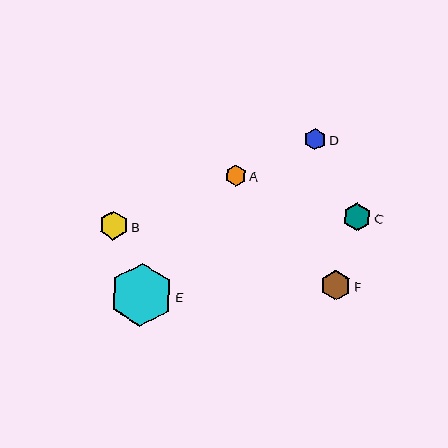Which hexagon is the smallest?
Hexagon A is the smallest with a size of approximately 21 pixels.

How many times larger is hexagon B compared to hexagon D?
Hexagon B is approximately 1.4 times the size of hexagon D.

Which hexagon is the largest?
Hexagon E is the largest with a size of approximately 63 pixels.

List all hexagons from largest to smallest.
From largest to smallest: E, F, B, C, D, A.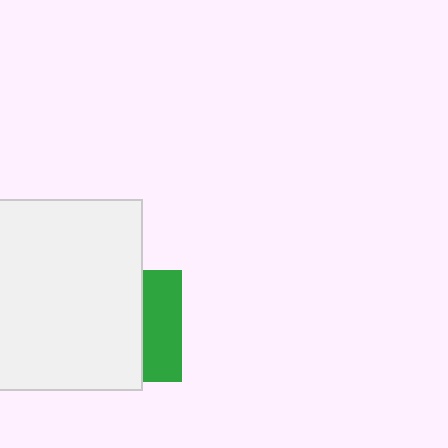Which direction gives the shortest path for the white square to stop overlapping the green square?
Moving left gives the shortest separation.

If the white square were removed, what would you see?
You would see the complete green square.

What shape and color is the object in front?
The object in front is a white square.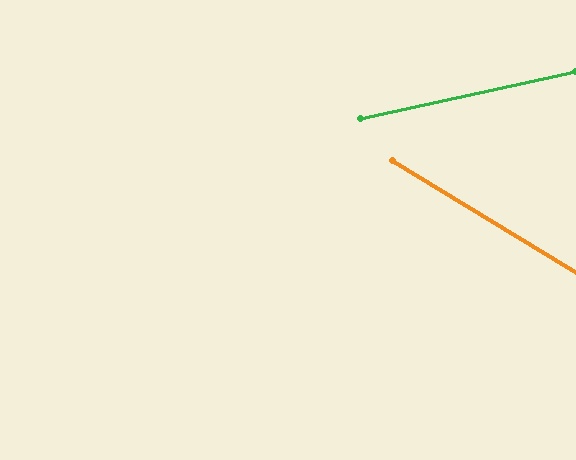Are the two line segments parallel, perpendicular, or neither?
Neither parallel nor perpendicular — they differ by about 44°.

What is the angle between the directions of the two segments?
Approximately 44 degrees.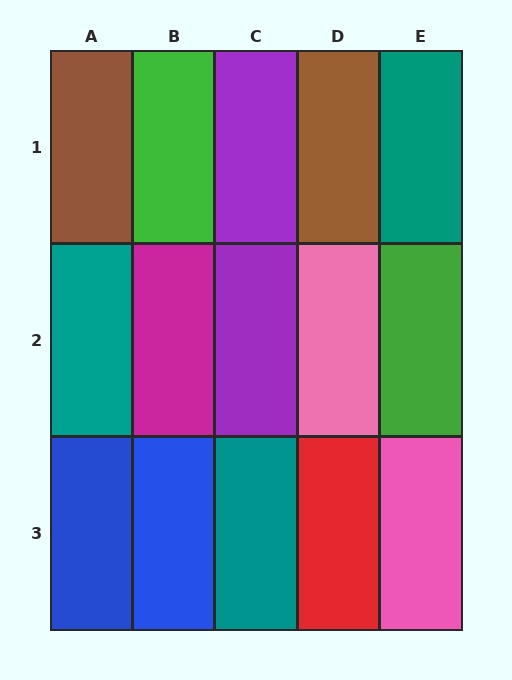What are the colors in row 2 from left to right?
Teal, magenta, purple, pink, green.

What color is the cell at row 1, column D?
Brown.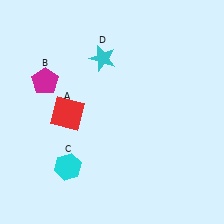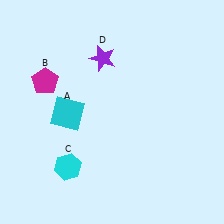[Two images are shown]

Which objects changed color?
A changed from red to cyan. D changed from cyan to purple.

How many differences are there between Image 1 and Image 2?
There are 2 differences between the two images.